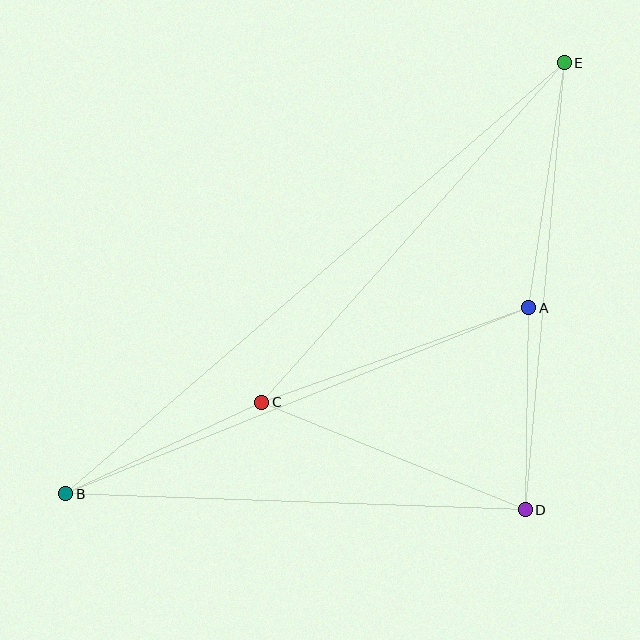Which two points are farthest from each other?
Points B and E are farthest from each other.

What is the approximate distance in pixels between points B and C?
The distance between B and C is approximately 217 pixels.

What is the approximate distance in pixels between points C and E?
The distance between C and E is approximately 454 pixels.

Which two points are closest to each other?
Points A and D are closest to each other.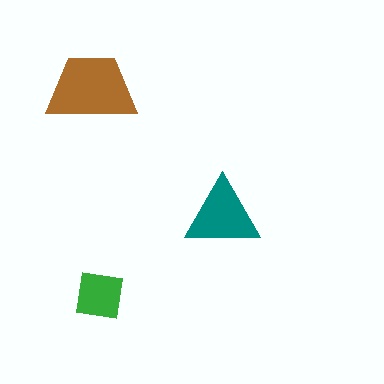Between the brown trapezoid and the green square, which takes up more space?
The brown trapezoid.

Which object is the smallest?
The green square.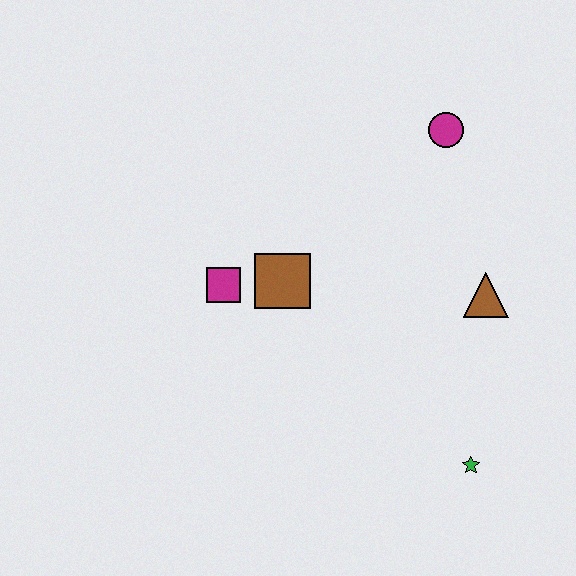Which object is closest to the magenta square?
The brown square is closest to the magenta square.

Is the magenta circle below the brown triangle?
No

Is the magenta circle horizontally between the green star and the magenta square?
Yes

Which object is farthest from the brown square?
The green star is farthest from the brown square.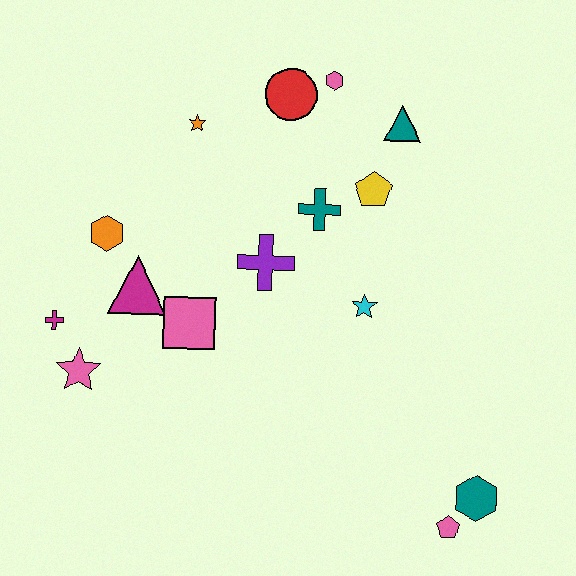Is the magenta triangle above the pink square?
Yes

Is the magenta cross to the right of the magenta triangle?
No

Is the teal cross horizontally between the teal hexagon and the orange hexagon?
Yes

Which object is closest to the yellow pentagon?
The teal cross is closest to the yellow pentagon.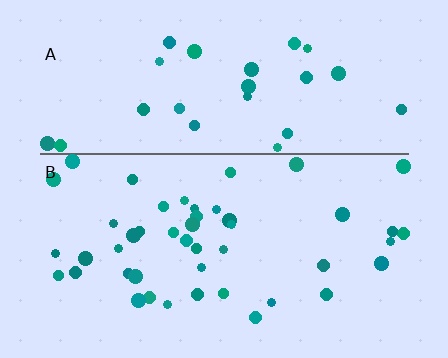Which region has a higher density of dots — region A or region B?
B (the bottom).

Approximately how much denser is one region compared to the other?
Approximately 1.6× — region B over region A.